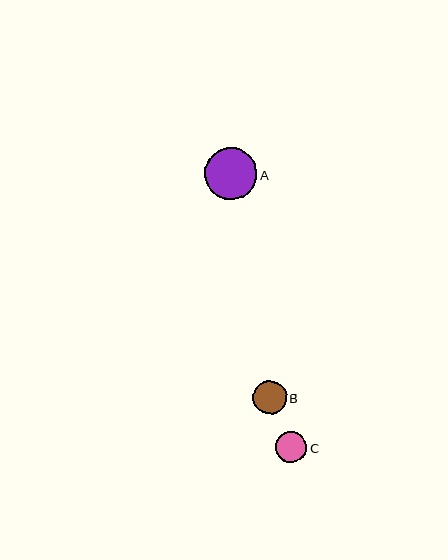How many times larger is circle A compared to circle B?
Circle A is approximately 1.5 times the size of circle B.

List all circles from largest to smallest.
From largest to smallest: A, B, C.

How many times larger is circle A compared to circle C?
Circle A is approximately 1.7 times the size of circle C.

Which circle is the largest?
Circle A is the largest with a size of approximately 52 pixels.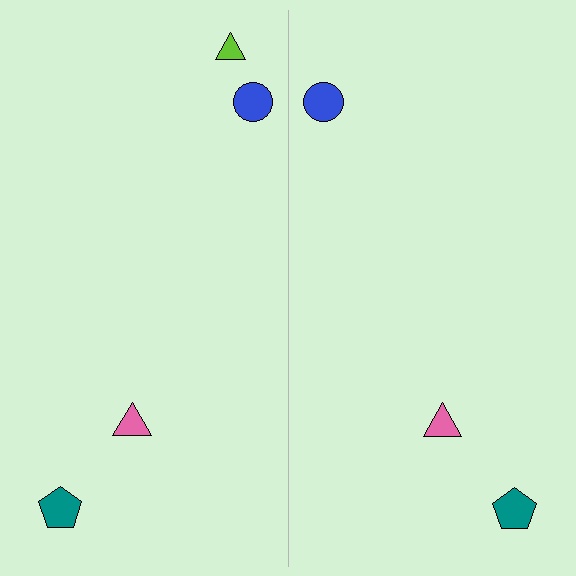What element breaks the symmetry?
A lime triangle is missing from the right side.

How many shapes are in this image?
There are 7 shapes in this image.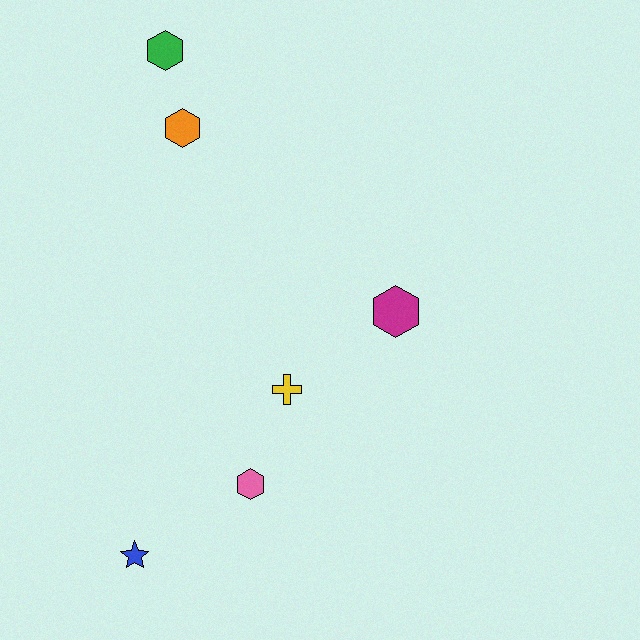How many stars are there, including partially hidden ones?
There is 1 star.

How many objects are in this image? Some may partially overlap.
There are 6 objects.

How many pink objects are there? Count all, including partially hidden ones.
There is 1 pink object.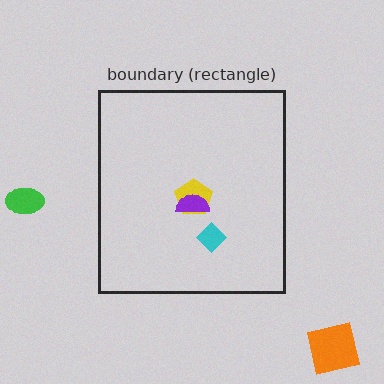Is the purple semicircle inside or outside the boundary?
Inside.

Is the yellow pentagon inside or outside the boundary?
Inside.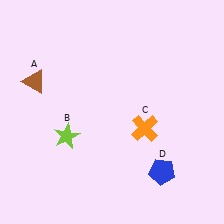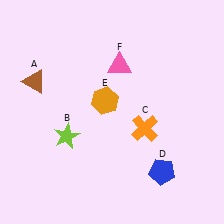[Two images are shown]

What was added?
An orange hexagon (E), a pink triangle (F) were added in Image 2.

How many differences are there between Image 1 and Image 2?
There are 2 differences between the two images.